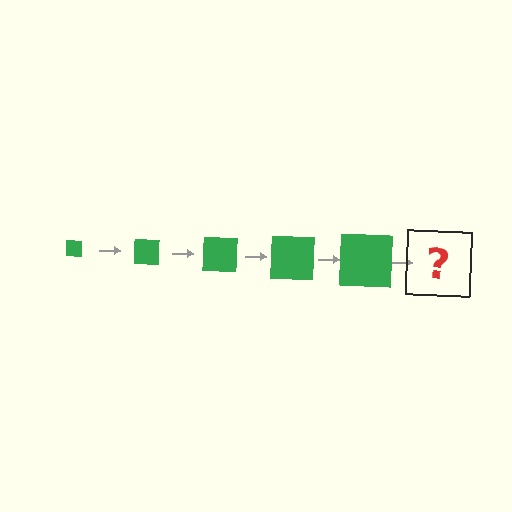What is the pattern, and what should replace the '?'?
The pattern is that the square gets progressively larger each step. The '?' should be a green square, larger than the previous one.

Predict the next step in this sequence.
The next step is a green square, larger than the previous one.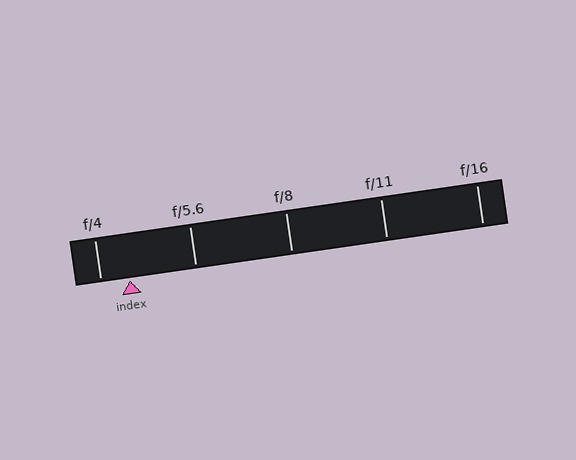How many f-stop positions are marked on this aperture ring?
There are 5 f-stop positions marked.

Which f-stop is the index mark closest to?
The index mark is closest to f/4.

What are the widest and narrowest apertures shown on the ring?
The widest aperture shown is f/4 and the narrowest is f/16.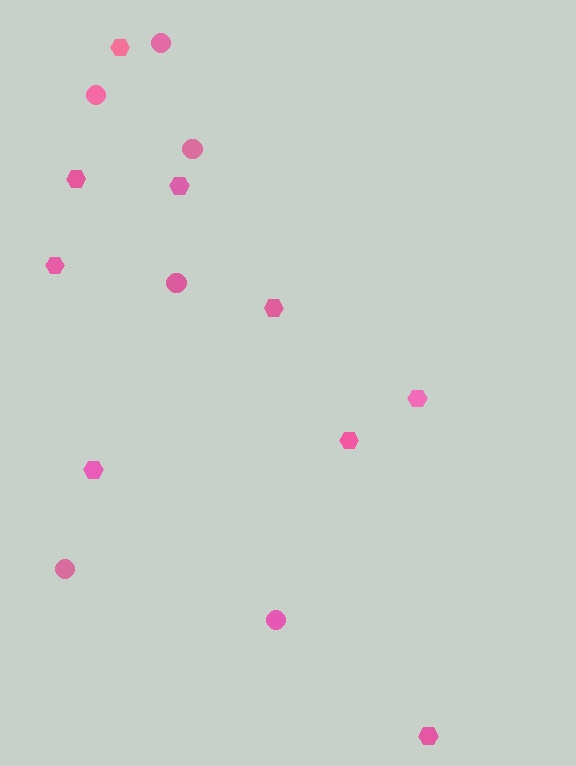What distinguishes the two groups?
There are 2 groups: one group of circles (6) and one group of hexagons (9).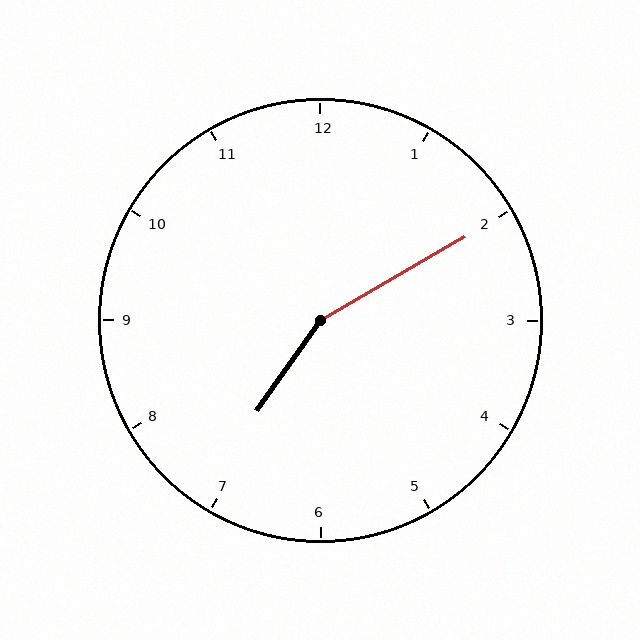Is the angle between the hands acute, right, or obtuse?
It is obtuse.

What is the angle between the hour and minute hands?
Approximately 155 degrees.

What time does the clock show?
7:10.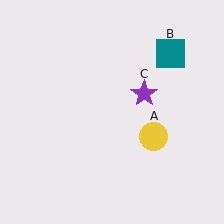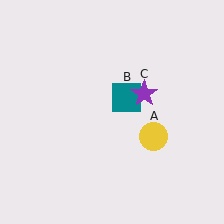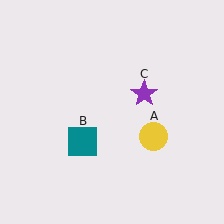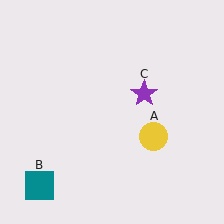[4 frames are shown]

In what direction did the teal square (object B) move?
The teal square (object B) moved down and to the left.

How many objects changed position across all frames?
1 object changed position: teal square (object B).